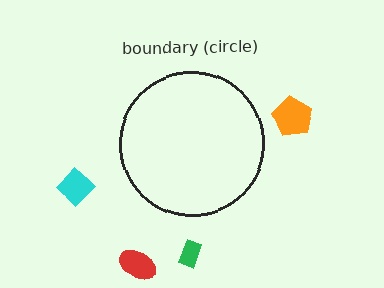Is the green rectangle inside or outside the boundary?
Outside.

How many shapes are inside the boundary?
0 inside, 4 outside.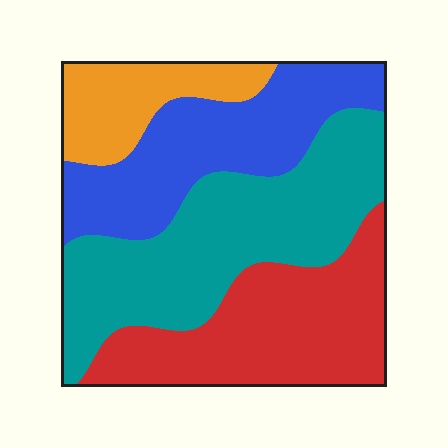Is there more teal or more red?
Teal.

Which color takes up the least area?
Orange, at roughly 15%.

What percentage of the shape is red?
Red takes up between a quarter and a half of the shape.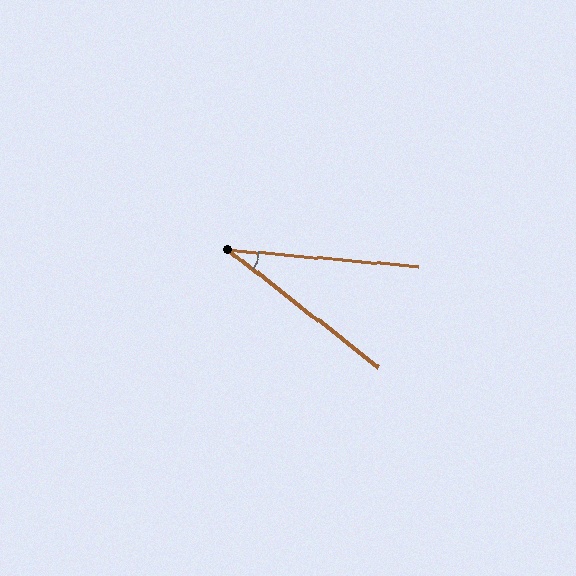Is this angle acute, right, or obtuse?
It is acute.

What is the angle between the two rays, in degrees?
Approximately 33 degrees.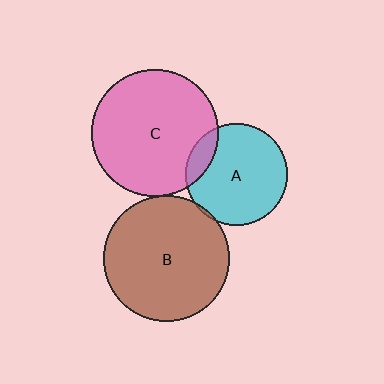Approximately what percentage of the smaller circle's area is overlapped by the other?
Approximately 5%.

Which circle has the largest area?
Circle C (pink).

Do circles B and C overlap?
Yes.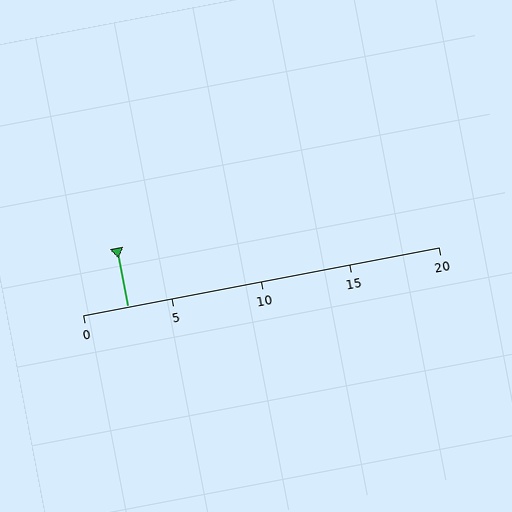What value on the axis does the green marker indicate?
The marker indicates approximately 2.5.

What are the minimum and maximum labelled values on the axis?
The axis runs from 0 to 20.